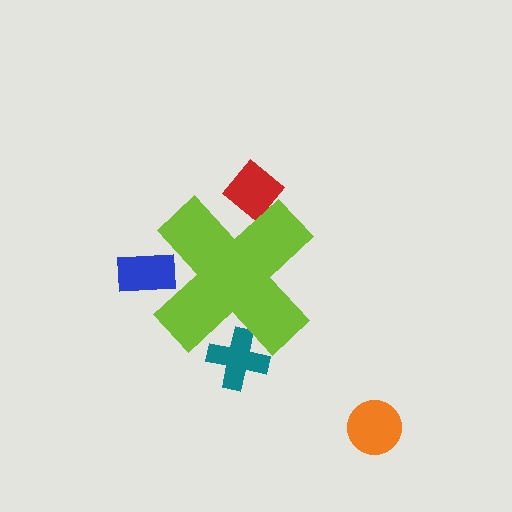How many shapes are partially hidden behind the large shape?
3 shapes are partially hidden.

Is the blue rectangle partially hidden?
Yes, the blue rectangle is partially hidden behind the lime cross.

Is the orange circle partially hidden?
No, the orange circle is fully visible.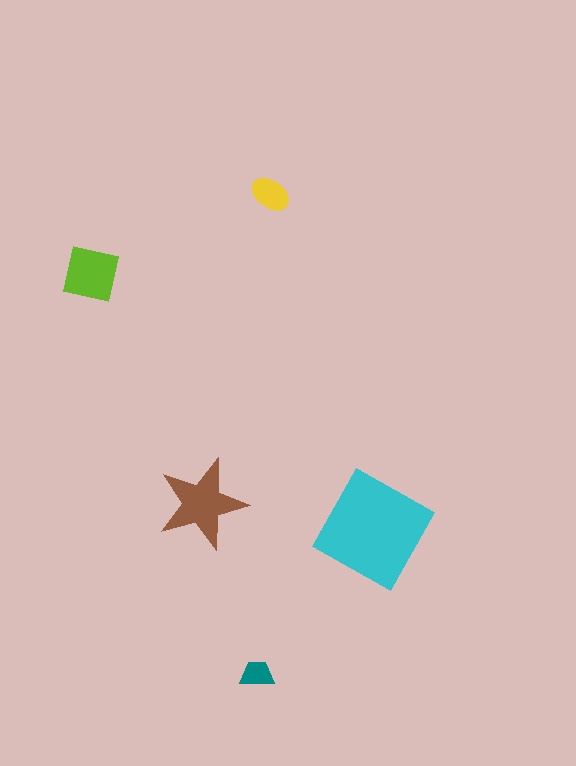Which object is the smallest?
The teal trapezoid.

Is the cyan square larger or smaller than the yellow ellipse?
Larger.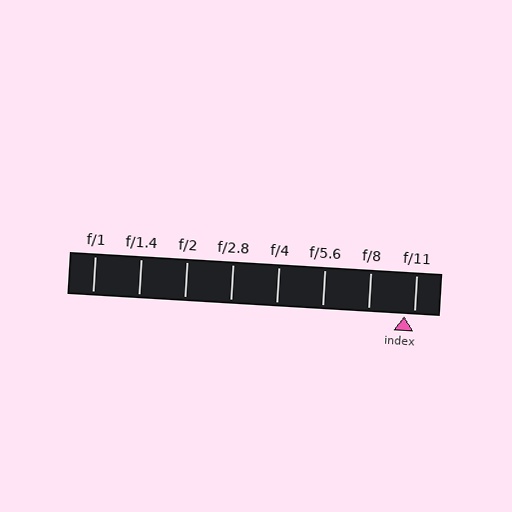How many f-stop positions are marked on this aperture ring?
There are 8 f-stop positions marked.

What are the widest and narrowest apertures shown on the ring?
The widest aperture shown is f/1 and the narrowest is f/11.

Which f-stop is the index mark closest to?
The index mark is closest to f/11.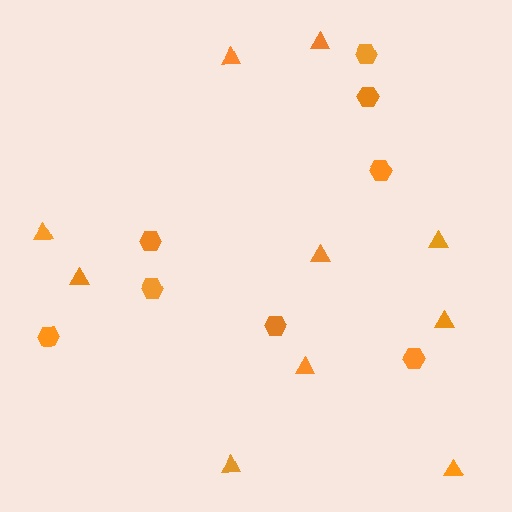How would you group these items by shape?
There are 2 groups: one group of hexagons (8) and one group of triangles (10).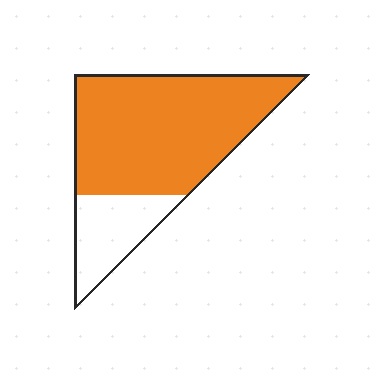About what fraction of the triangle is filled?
About three quarters (3/4).